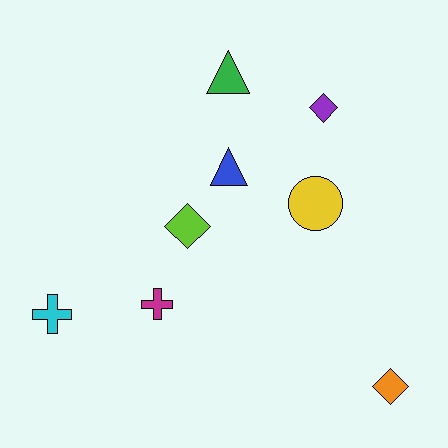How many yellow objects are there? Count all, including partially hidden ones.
There is 1 yellow object.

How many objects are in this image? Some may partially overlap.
There are 8 objects.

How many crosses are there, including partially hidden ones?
There are 2 crosses.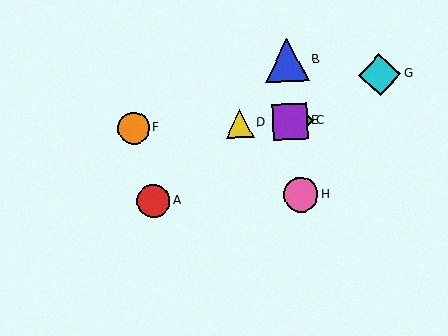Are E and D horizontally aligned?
Yes, both are at y≈122.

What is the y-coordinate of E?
Object E is at y≈122.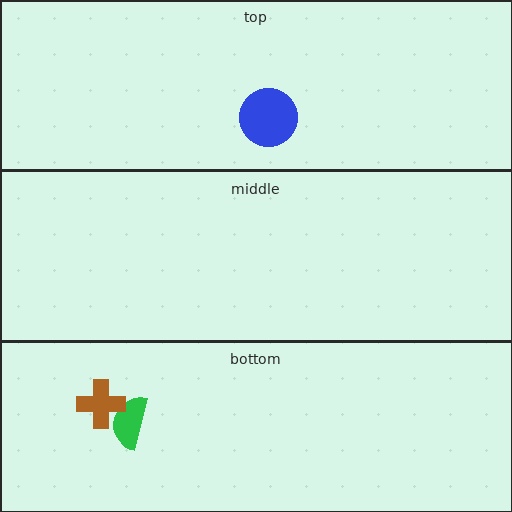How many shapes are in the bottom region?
2.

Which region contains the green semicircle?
The bottom region.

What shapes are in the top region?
The blue circle.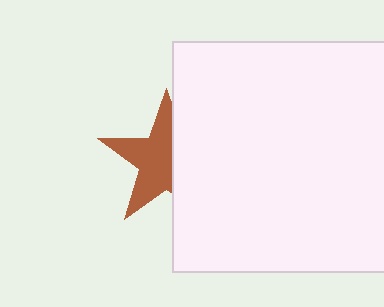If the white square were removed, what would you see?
You would see the complete brown star.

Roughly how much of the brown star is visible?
About half of it is visible (roughly 57%).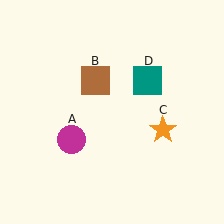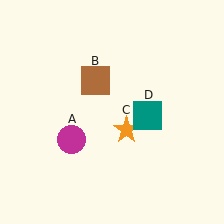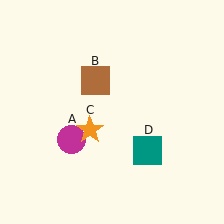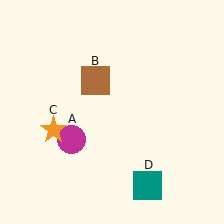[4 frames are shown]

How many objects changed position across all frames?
2 objects changed position: orange star (object C), teal square (object D).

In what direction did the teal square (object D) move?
The teal square (object D) moved down.